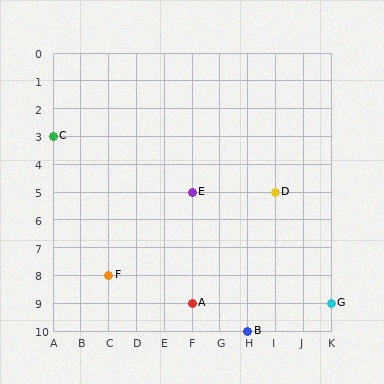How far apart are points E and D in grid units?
Points E and D are 3 columns apart.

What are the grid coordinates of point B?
Point B is at grid coordinates (H, 10).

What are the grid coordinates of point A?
Point A is at grid coordinates (F, 9).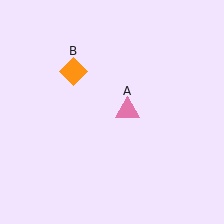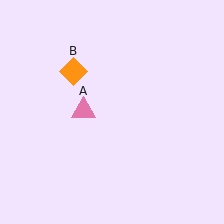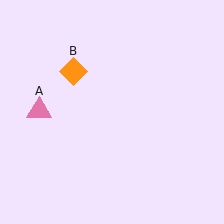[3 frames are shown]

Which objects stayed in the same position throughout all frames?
Orange diamond (object B) remained stationary.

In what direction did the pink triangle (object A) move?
The pink triangle (object A) moved left.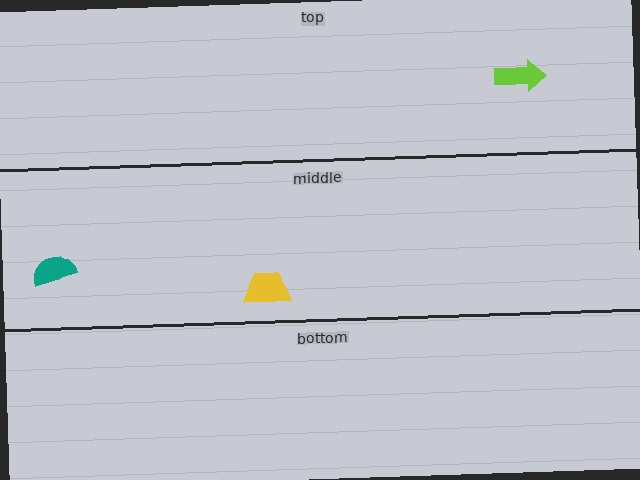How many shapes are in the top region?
1.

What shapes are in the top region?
The lime arrow.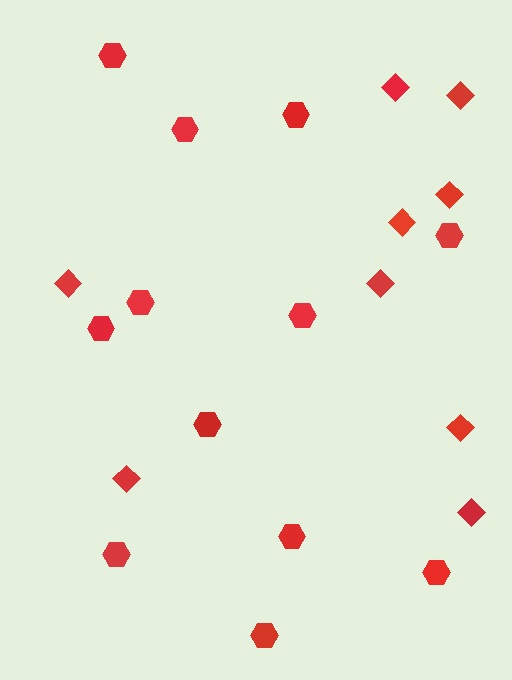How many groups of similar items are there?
There are 2 groups: one group of hexagons (12) and one group of diamonds (9).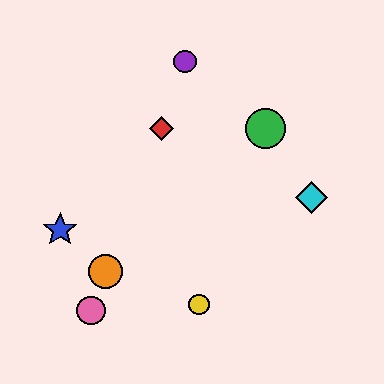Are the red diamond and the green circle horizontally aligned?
Yes, both are at y≈129.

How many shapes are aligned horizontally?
2 shapes (the red diamond, the green circle) are aligned horizontally.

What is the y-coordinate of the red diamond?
The red diamond is at y≈129.